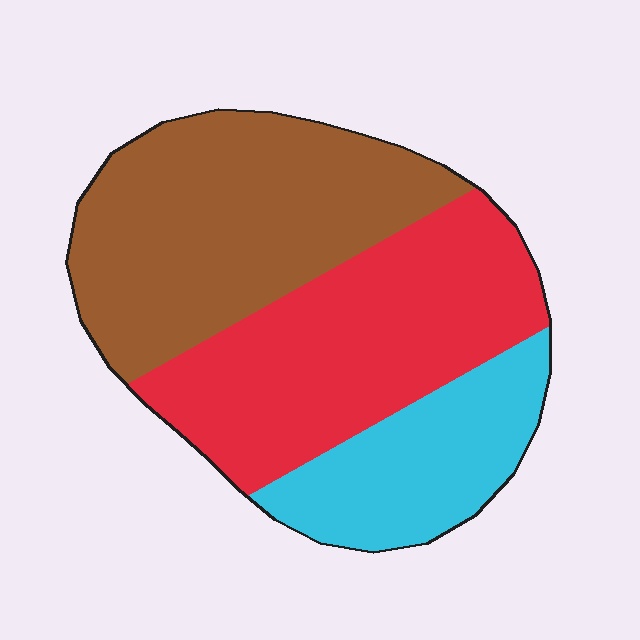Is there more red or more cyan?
Red.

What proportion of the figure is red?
Red covers 39% of the figure.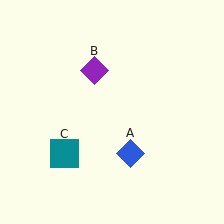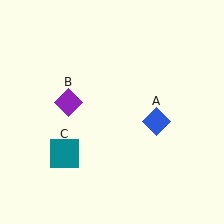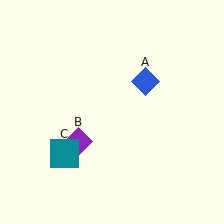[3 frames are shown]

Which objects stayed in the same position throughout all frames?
Teal square (object C) remained stationary.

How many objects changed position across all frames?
2 objects changed position: blue diamond (object A), purple diamond (object B).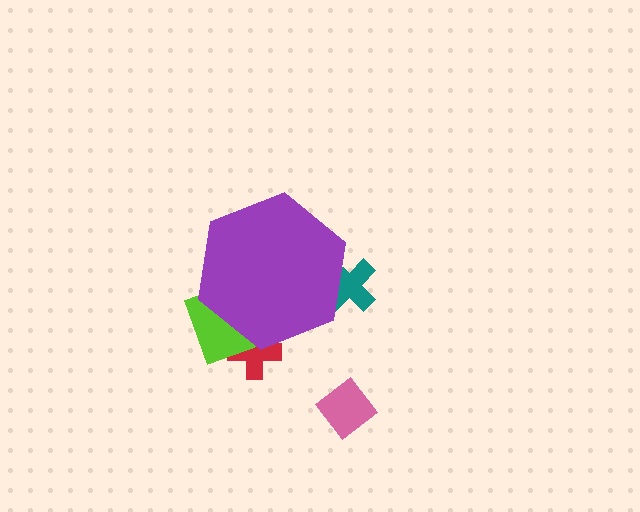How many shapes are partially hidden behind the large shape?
3 shapes are partially hidden.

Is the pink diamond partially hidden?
No, the pink diamond is fully visible.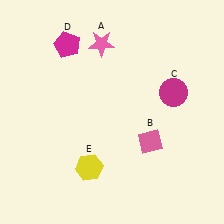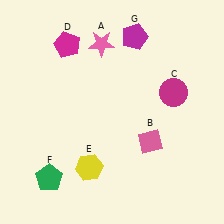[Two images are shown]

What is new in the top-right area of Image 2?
A magenta pentagon (G) was added in the top-right area of Image 2.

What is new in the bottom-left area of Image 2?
A green pentagon (F) was added in the bottom-left area of Image 2.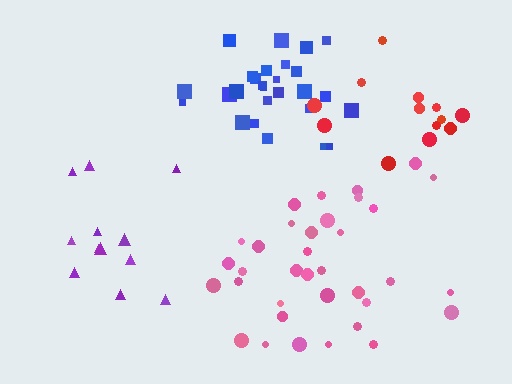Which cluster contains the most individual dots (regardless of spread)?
Pink (35).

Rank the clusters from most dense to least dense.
blue, pink, red, purple.